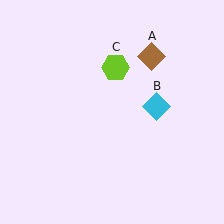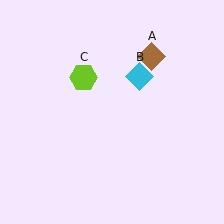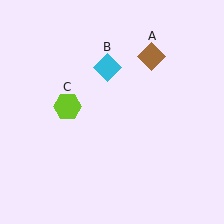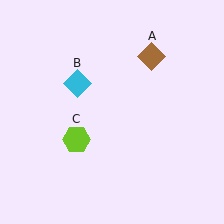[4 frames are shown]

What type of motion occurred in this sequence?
The cyan diamond (object B), lime hexagon (object C) rotated counterclockwise around the center of the scene.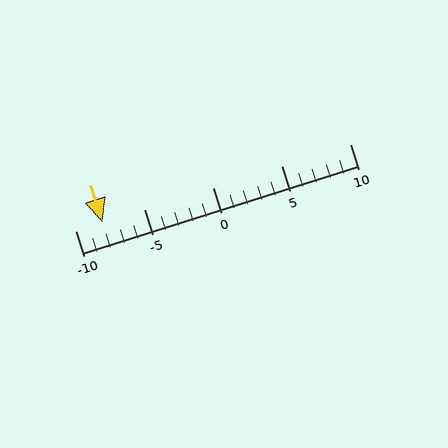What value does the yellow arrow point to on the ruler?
The yellow arrow points to approximately -8.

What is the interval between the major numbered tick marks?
The major tick marks are spaced 5 units apart.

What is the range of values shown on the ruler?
The ruler shows values from -10 to 10.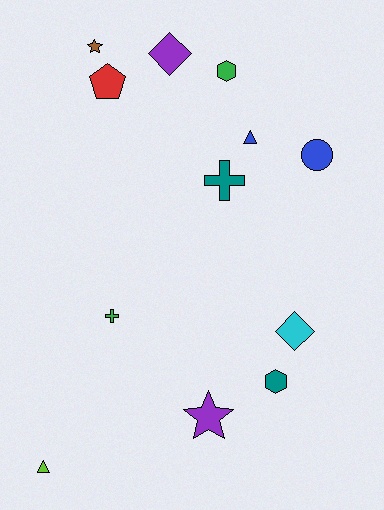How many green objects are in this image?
There are 2 green objects.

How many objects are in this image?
There are 12 objects.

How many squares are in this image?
There are no squares.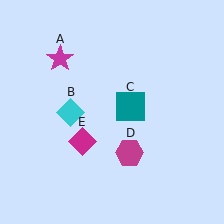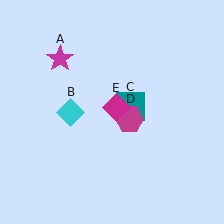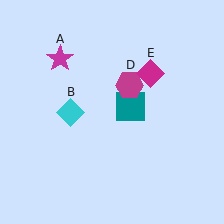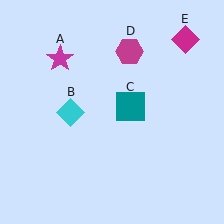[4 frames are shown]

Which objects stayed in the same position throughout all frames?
Magenta star (object A) and cyan diamond (object B) and teal square (object C) remained stationary.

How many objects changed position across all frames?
2 objects changed position: magenta hexagon (object D), magenta diamond (object E).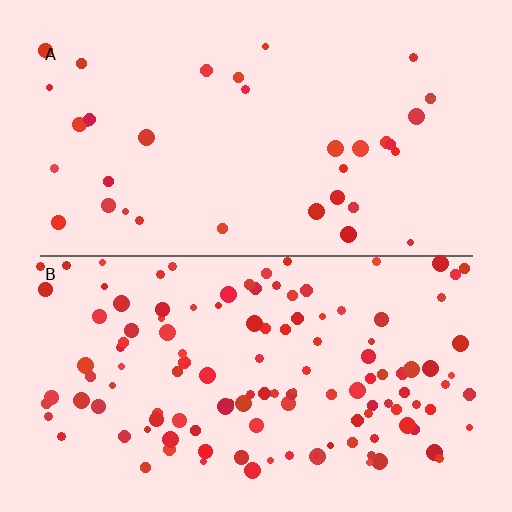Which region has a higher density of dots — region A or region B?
B (the bottom).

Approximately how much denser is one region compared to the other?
Approximately 3.6× — region B over region A.